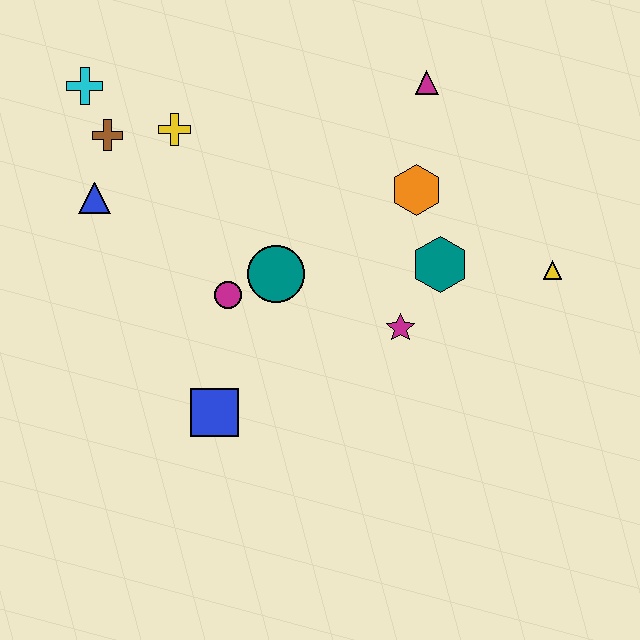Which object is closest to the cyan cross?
The brown cross is closest to the cyan cross.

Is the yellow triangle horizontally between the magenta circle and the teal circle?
No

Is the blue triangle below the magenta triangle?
Yes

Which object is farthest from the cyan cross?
The yellow triangle is farthest from the cyan cross.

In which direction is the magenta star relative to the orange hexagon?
The magenta star is below the orange hexagon.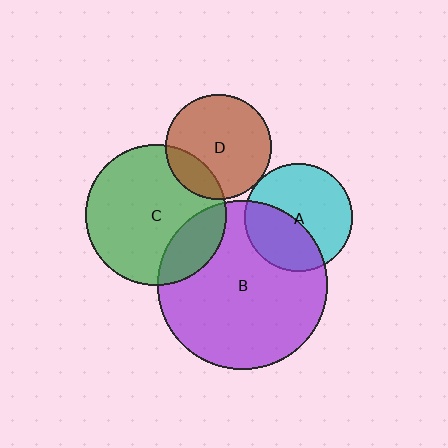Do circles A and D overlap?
Yes.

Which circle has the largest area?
Circle B (purple).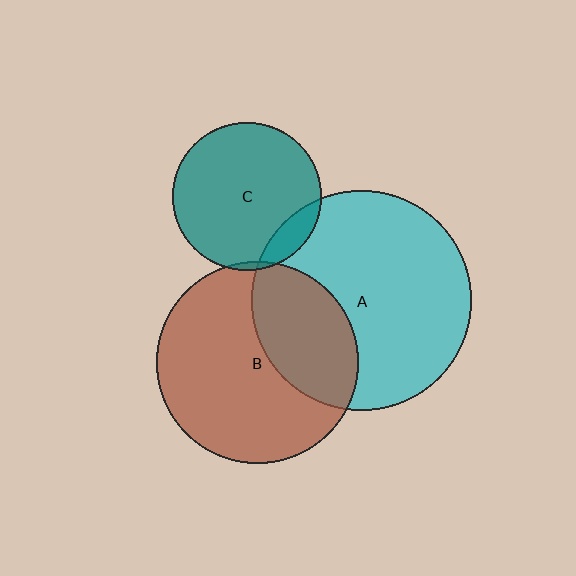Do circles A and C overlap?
Yes.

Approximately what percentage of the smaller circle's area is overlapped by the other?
Approximately 10%.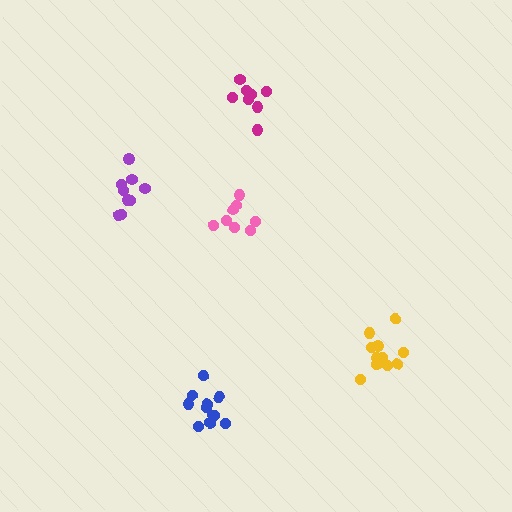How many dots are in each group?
Group 1: 8 dots, Group 2: 9 dots, Group 3: 12 dots, Group 4: 8 dots, Group 5: 11 dots (48 total).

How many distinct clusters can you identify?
There are 5 distinct clusters.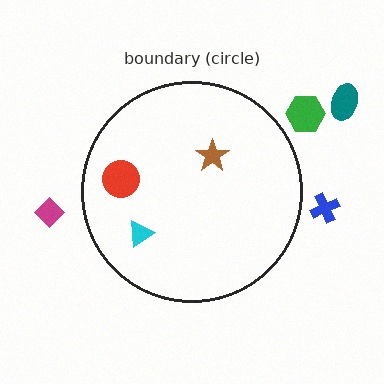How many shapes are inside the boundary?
3 inside, 4 outside.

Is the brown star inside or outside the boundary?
Inside.